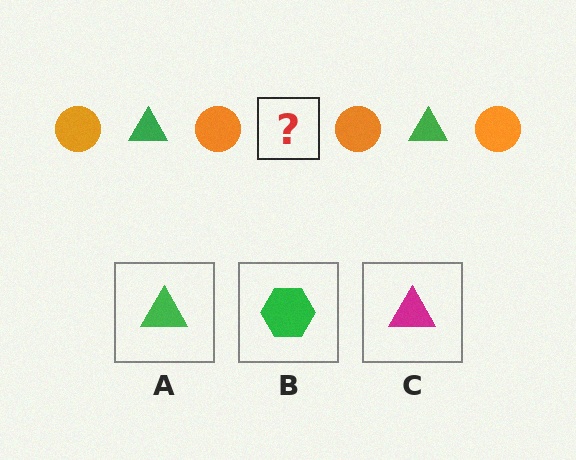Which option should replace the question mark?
Option A.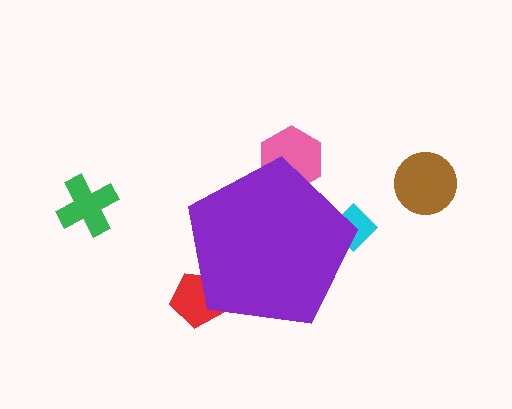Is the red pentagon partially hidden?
Yes, the red pentagon is partially hidden behind the purple pentagon.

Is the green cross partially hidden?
No, the green cross is fully visible.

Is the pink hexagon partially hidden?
Yes, the pink hexagon is partially hidden behind the purple pentagon.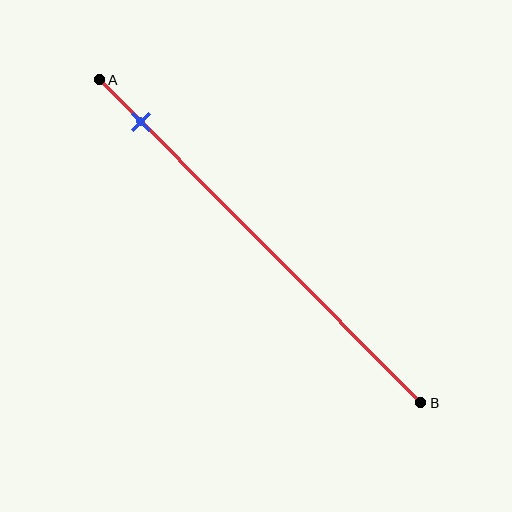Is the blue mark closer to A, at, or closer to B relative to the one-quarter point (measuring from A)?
The blue mark is closer to point A than the one-quarter point of segment AB.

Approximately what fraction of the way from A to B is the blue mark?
The blue mark is approximately 15% of the way from A to B.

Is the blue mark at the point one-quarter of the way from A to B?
No, the mark is at about 15% from A, not at the 25% one-quarter point.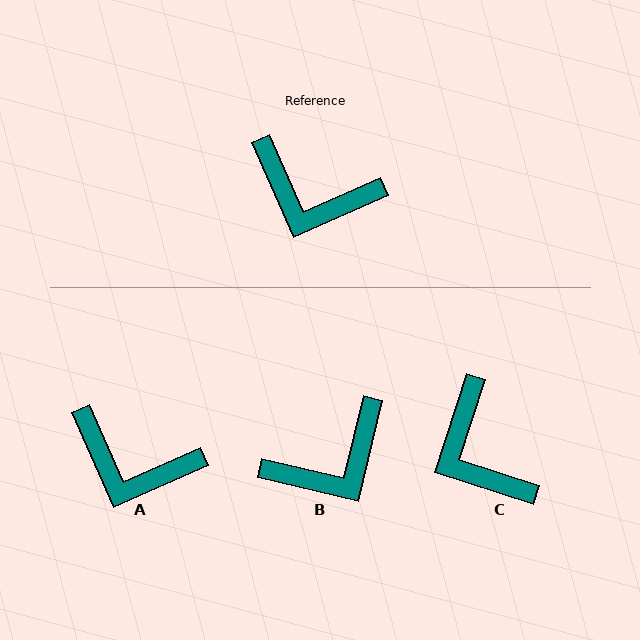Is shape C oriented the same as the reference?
No, it is off by about 42 degrees.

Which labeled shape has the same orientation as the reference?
A.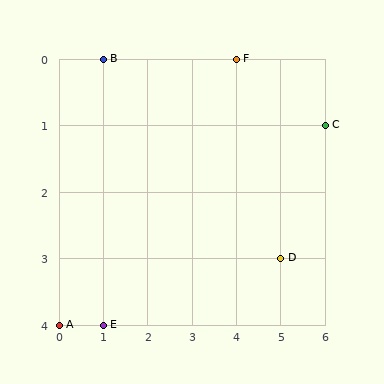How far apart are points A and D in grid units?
Points A and D are 5 columns and 1 row apart (about 5.1 grid units diagonally).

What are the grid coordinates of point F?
Point F is at grid coordinates (4, 0).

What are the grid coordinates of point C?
Point C is at grid coordinates (6, 1).